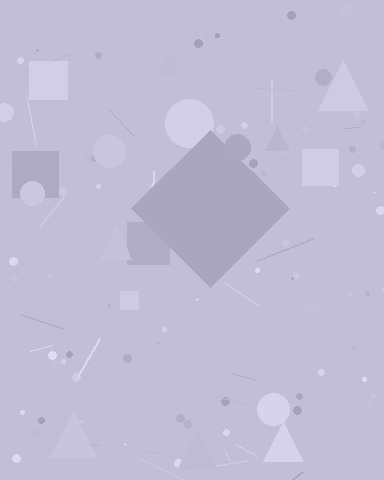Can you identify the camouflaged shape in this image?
The camouflaged shape is a diamond.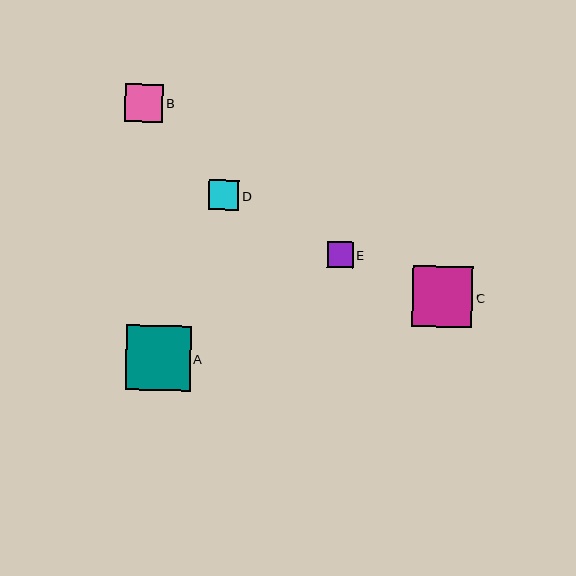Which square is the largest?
Square A is the largest with a size of approximately 65 pixels.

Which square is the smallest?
Square E is the smallest with a size of approximately 26 pixels.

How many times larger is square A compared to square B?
Square A is approximately 1.7 times the size of square B.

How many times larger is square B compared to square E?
Square B is approximately 1.5 times the size of square E.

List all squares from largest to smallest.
From largest to smallest: A, C, B, D, E.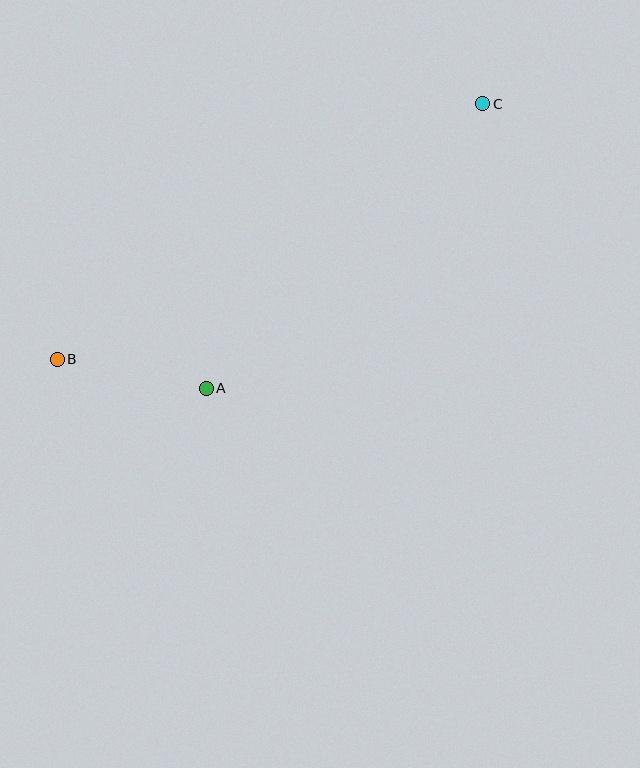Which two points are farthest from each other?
Points B and C are farthest from each other.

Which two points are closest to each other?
Points A and B are closest to each other.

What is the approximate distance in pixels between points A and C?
The distance between A and C is approximately 397 pixels.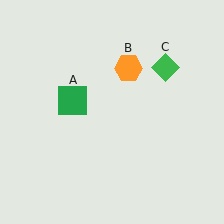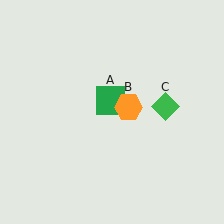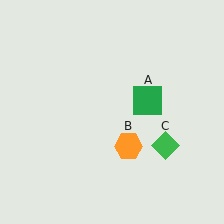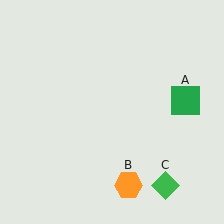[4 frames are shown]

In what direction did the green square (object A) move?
The green square (object A) moved right.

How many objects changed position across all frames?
3 objects changed position: green square (object A), orange hexagon (object B), green diamond (object C).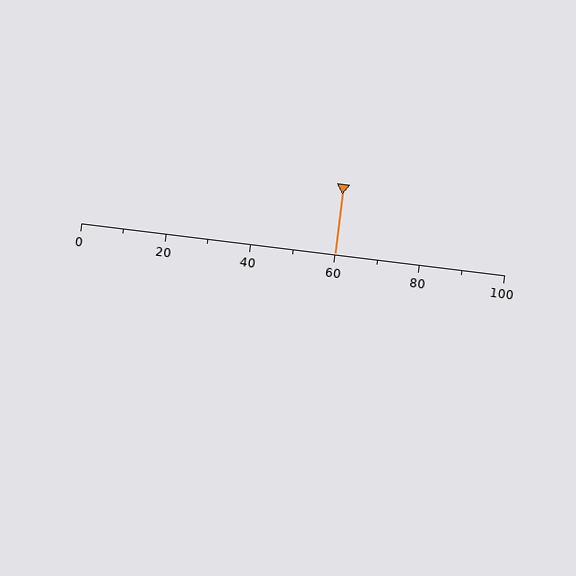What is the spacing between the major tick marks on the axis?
The major ticks are spaced 20 apart.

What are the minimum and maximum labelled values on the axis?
The axis runs from 0 to 100.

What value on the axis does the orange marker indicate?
The marker indicates approximately 60.